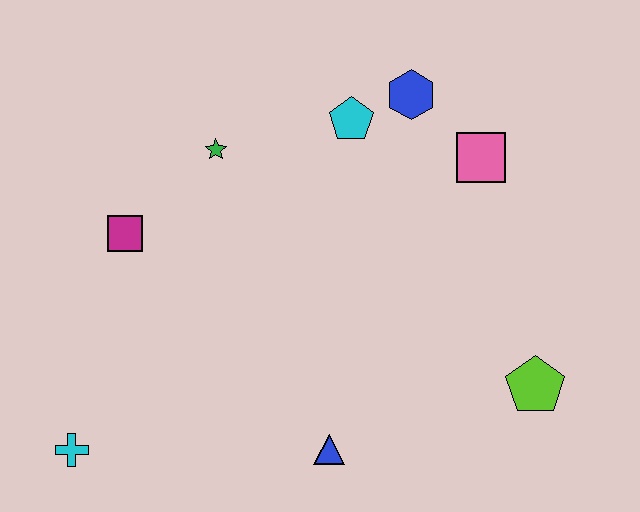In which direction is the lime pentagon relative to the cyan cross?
The lime pentagon is to the right of the cyan cross.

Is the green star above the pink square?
Yes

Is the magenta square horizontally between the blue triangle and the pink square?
No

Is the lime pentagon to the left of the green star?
No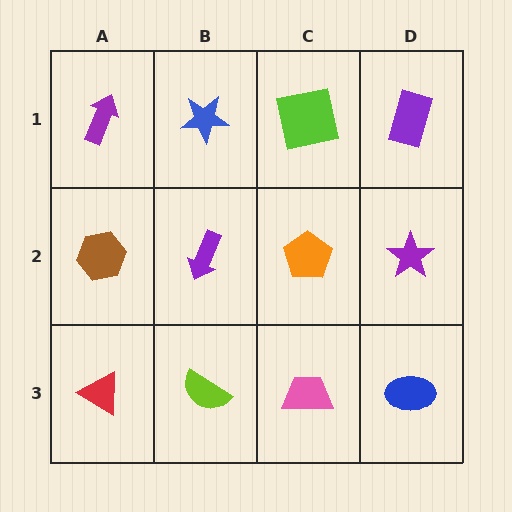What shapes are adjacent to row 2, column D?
A purple rectangle (row 1, column D), a blue ellipse (row 3, column D), an orange pentagon (row 2, column C).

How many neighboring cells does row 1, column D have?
2.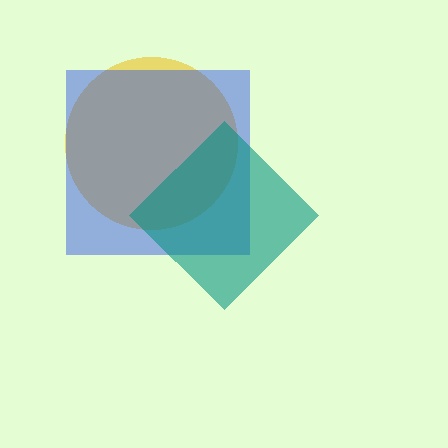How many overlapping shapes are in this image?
There are 3 overlapping shapes in the image.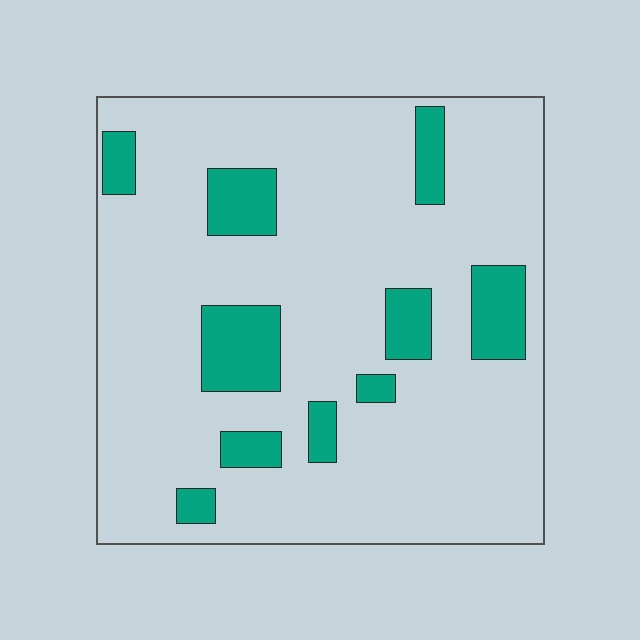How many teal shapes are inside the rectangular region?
10.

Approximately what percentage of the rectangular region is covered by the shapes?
Approximately 15%.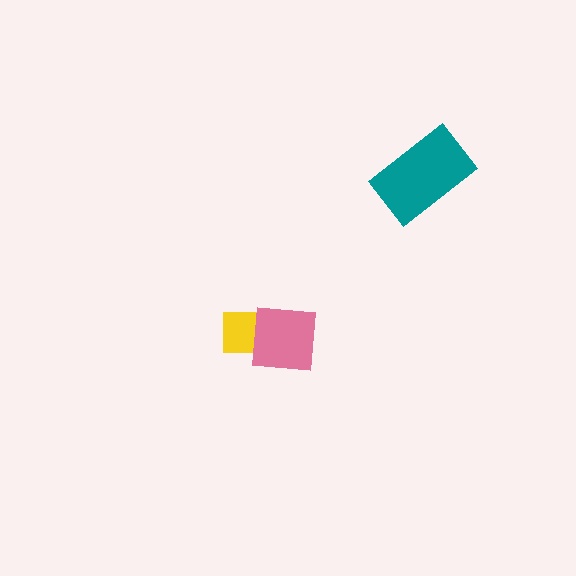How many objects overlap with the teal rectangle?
0 objects overlap with the teal rectangle.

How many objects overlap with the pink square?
1 object overlaps with the pink square.